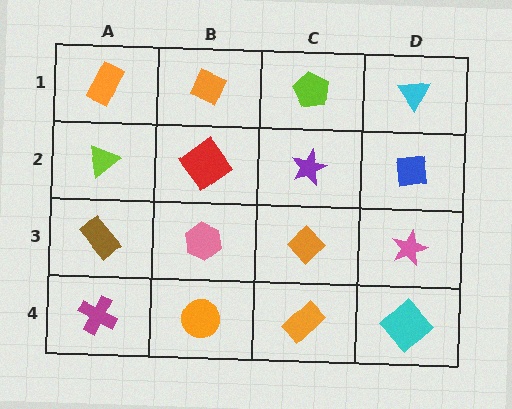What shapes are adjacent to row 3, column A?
A lime triangle (row 2, column A), a magenta cross (row 4, column A), a pink hexagon (row 3, column B).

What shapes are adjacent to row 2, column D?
A cyan triangle (row 1, column D), a pink star (row 3, column D), a purple star (row 2, column C).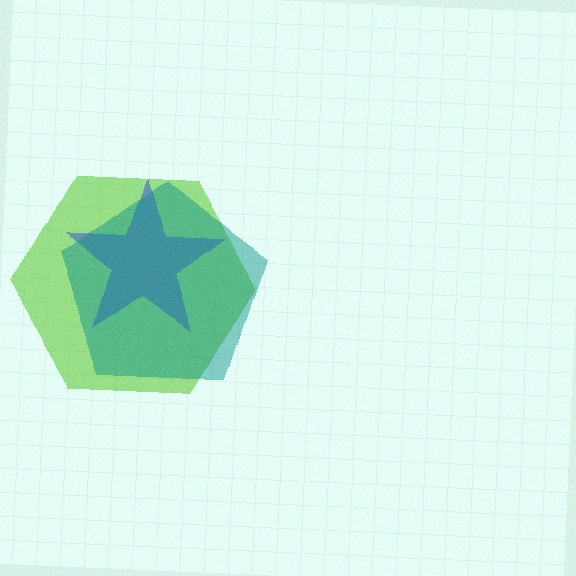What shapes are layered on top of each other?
The layered shapes are: a lime hexagon, a blue star, a teal pentagon.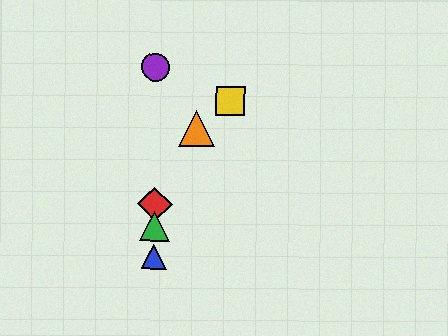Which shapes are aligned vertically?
The red diamond, the blue triangle, the green triangle, the purple circle are aligned vertically.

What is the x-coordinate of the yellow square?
The yellow square is at x≈231.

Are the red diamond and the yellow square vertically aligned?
No, the red diamond is at x≈155 and the yellow square is at x≈231.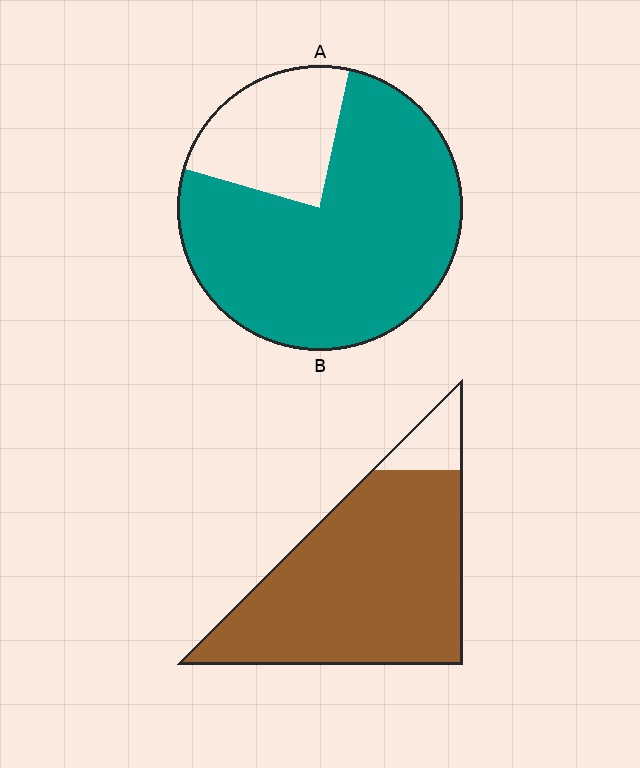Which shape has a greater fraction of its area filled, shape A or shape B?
Shape B.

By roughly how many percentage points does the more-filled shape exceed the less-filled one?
By roughly 15 percentage points (B over A).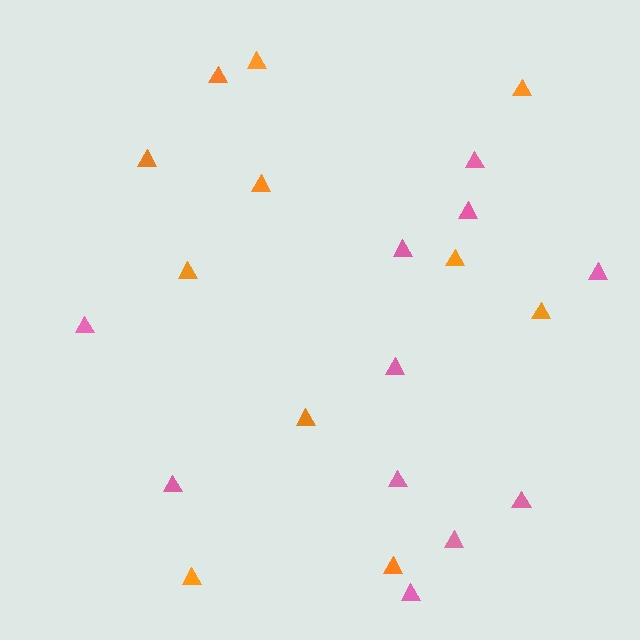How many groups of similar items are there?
There are 2 groups: one group of pink triangles (11) and one group of orange triangles (11).